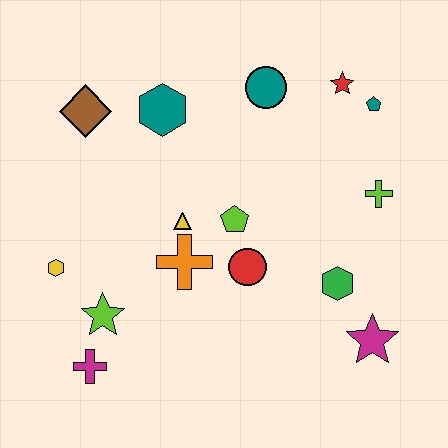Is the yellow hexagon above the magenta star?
Yes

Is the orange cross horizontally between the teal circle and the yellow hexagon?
Yes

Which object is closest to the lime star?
The magenta cross is closest to the lime star.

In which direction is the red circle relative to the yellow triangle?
The red circle is to the right of the yellow triangle.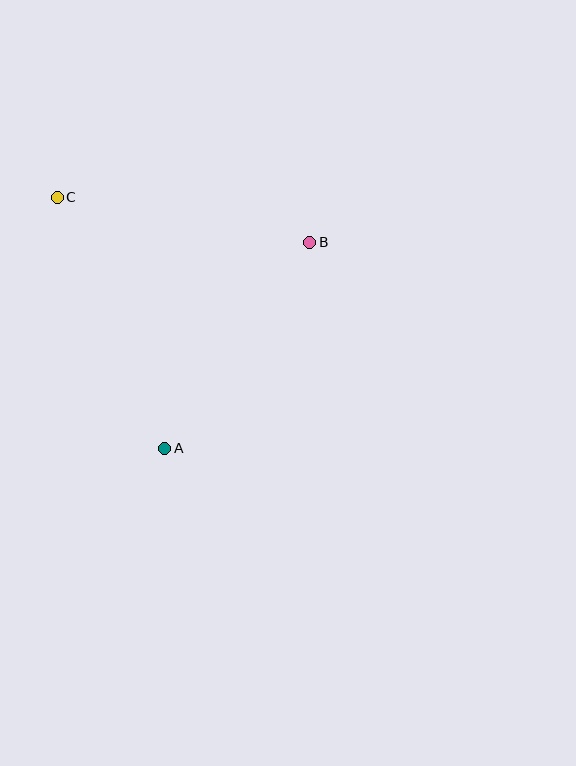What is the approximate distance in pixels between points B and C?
The distance between B and C is approximately 256 pixels.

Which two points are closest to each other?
Points A and B are closest to each other.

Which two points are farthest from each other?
Points A and C are farthest from each other.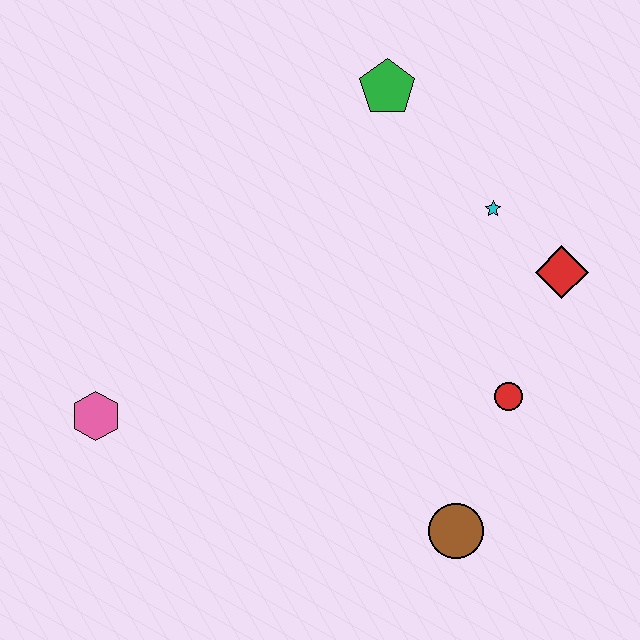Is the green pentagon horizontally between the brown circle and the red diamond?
No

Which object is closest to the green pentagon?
The cyan star is closest to the green pentagon.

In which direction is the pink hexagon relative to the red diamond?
The pink hexagon is to the left of the red diamond.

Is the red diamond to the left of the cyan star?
No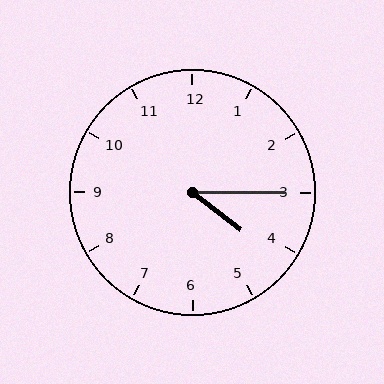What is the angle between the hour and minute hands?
Approximately 38 degrees.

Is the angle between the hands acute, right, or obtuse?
It is acute.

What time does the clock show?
4:15.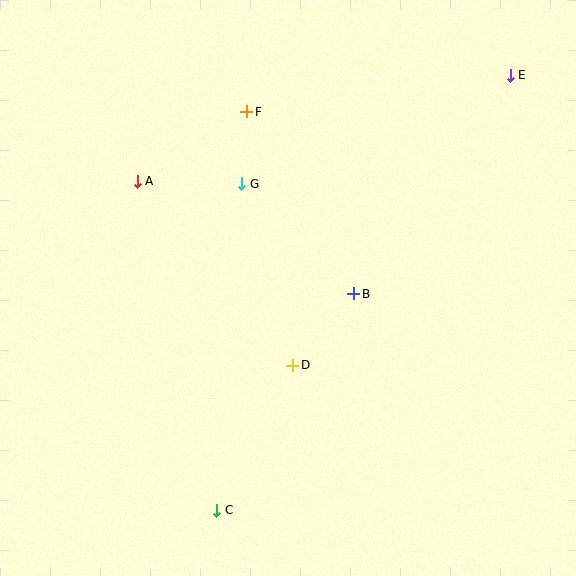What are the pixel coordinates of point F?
Point F is at (247, 112).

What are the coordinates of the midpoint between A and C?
The midpoint between A and C is at (177, 346).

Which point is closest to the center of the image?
Point B at (354, 294) is closest to the center.